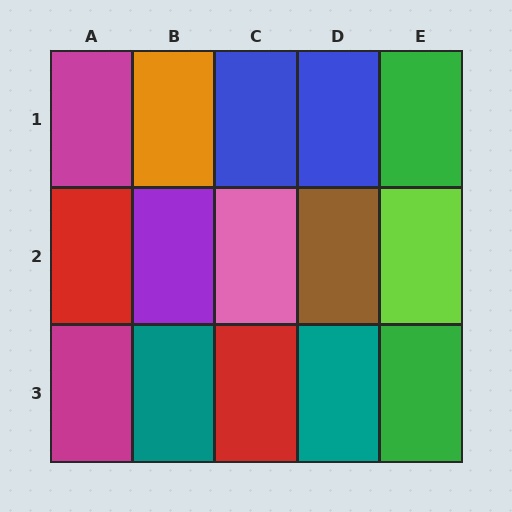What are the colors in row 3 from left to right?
Magenta, teal, red, teal, green.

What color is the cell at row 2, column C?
Pink.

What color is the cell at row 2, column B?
Purple.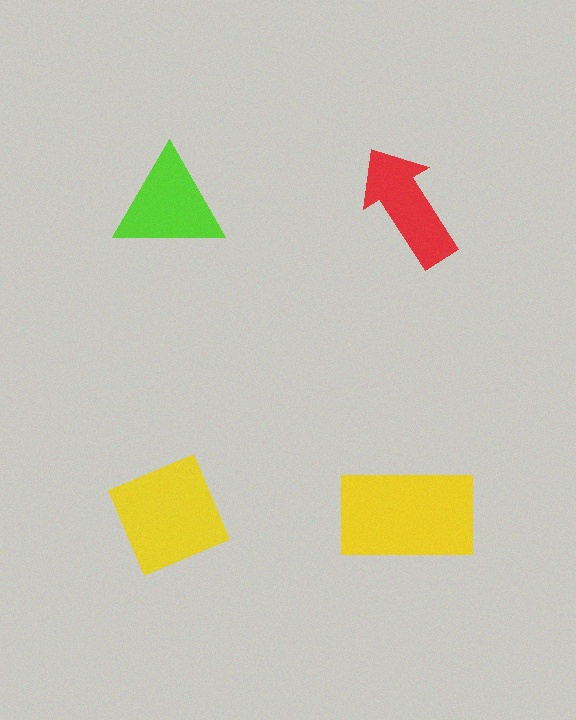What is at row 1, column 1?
A lime triangle.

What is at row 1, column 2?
A red arrow.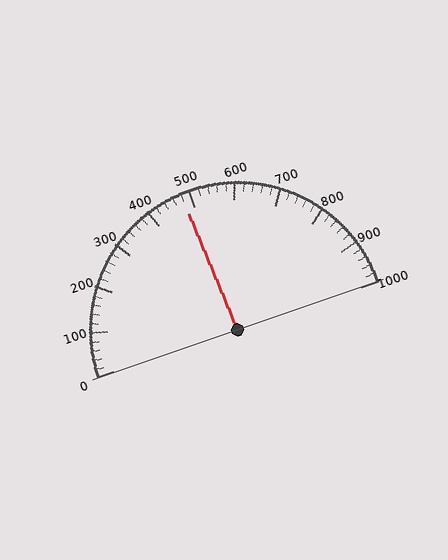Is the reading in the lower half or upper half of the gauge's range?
The reading is in the lower half of the range (0 to 1000).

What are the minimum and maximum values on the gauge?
The gauge ranges from 0 to 1000.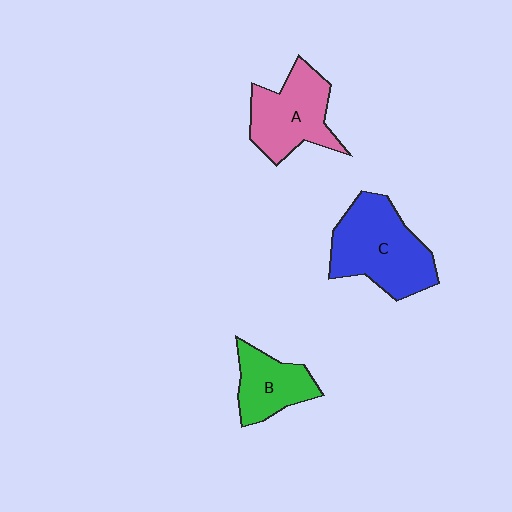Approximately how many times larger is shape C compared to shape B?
Approximately 1.7 times.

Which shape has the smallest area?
Shape B (green).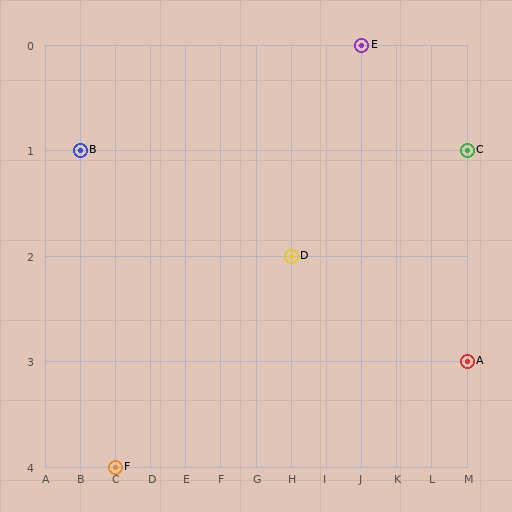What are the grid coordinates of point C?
Point C is at grid coordinates (M, 1).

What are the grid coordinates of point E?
Point E is at grid coordinates (J, 0).